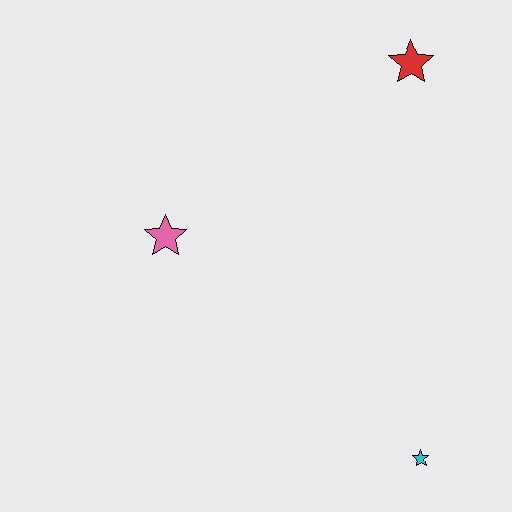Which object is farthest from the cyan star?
The red star is farthest from the cyan star.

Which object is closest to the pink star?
The red star is closest to the pink star.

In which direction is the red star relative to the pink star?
The red star is to the right of the pink star.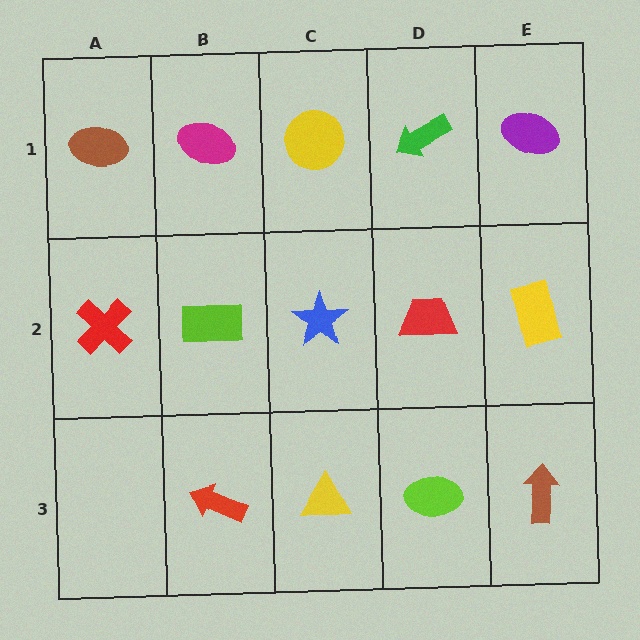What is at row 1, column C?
A yellow circle.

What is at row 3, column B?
A red arrow.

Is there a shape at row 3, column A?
No, that cell is empty.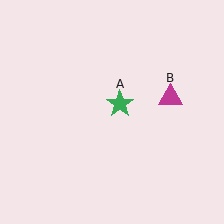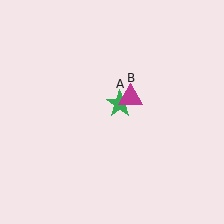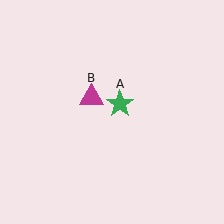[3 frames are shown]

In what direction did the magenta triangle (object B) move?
The magenta triangle (object B) moved left.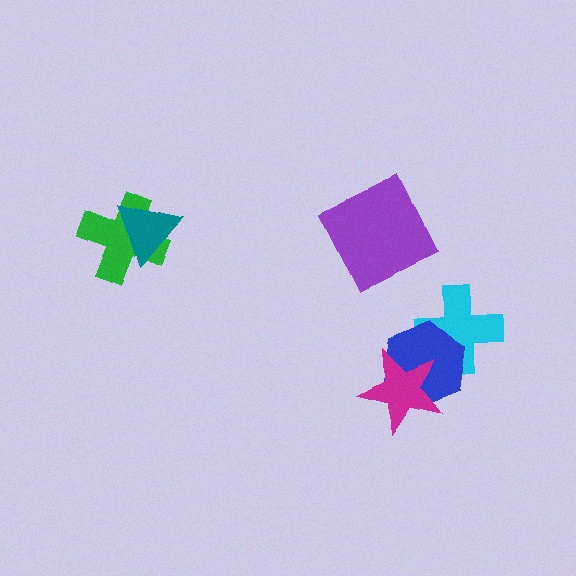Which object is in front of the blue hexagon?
The magenta star is in front of the blue hexagon.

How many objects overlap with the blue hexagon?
2 objects overlap with the blue hexagon.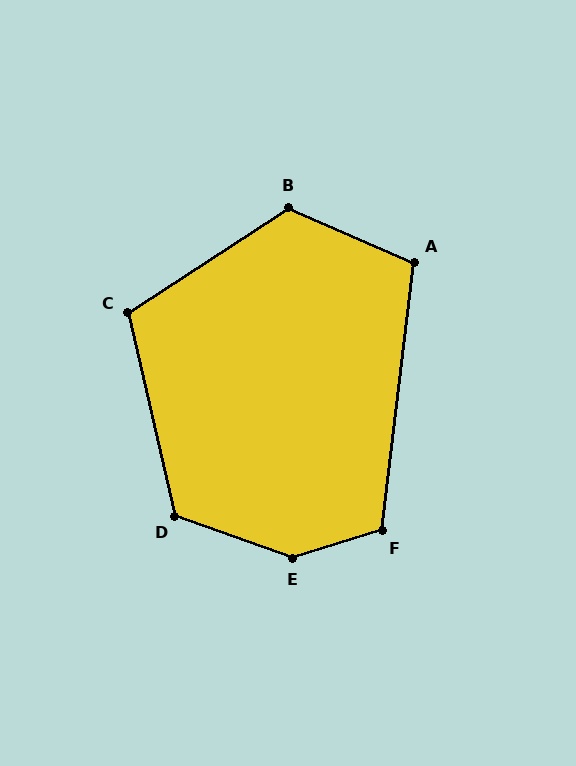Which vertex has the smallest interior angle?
A, at approximately 106 degrees.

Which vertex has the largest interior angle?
E, at approximately 143 degrees.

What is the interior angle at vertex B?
Approximately 124 degrees (obtuse).